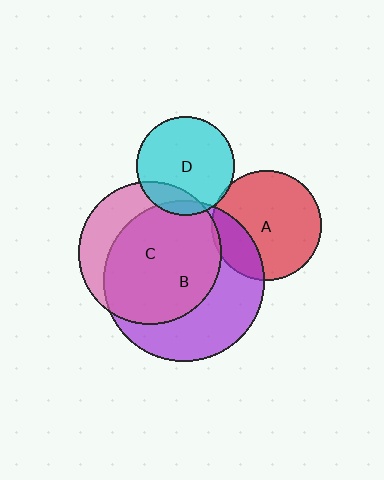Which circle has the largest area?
Circle B (purple).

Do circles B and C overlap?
Yes.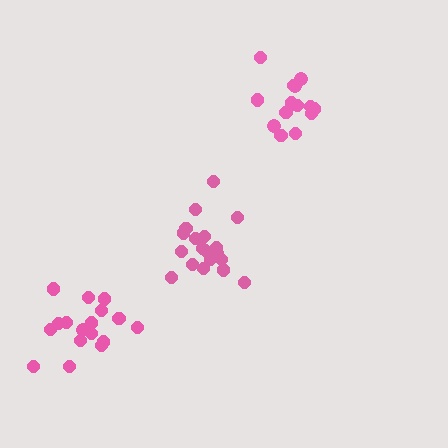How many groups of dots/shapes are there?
There are 3 groups.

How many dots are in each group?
Group 1: 19 dots, Group 2: 18 dots, Group 3: 15 dots (52 total).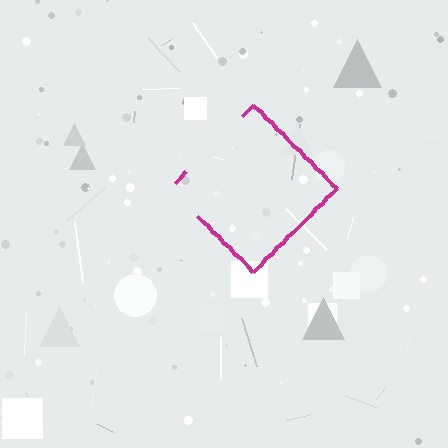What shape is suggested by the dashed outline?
The dashed outline suggests a diamond.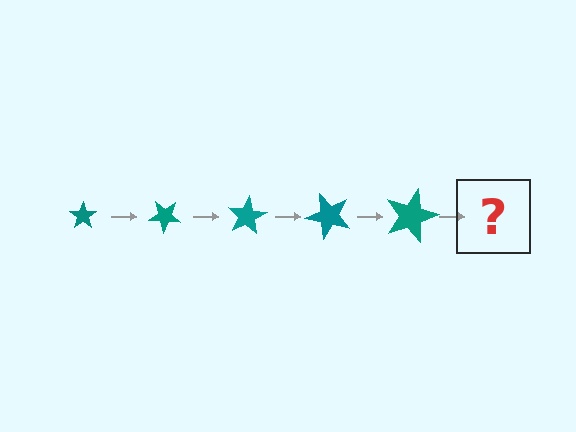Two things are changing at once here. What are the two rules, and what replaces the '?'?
The two rules are that the star grows larger each step and it rotates 40 degrees each step. The '?' should be a star, larger than the previous one and rotated 200 degrees from the start.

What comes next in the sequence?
The next element should be a star, larger than the previous one and rotated 200 degrees from the start.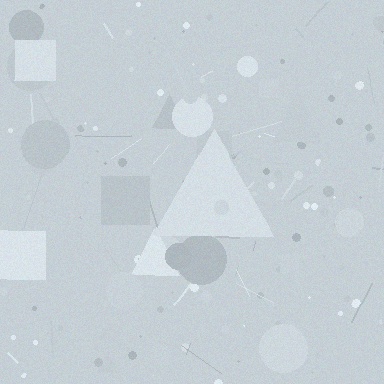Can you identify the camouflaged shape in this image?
The camouflaged shape is a triangle.